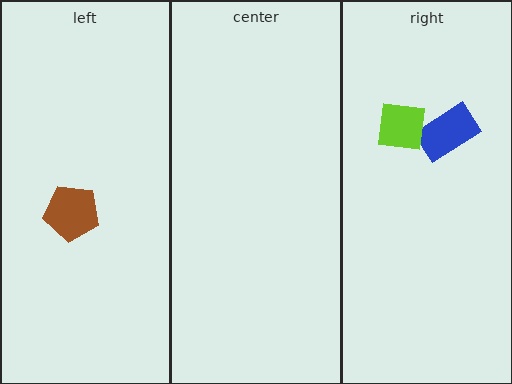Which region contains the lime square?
The right region.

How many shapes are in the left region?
1.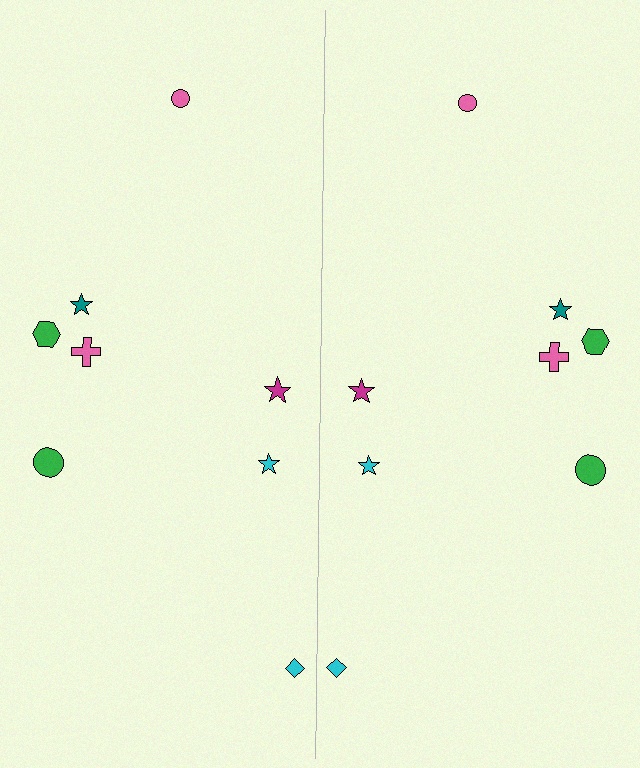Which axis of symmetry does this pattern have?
The pattern has a vertical axis of symmetry running through the center of the image.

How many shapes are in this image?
There are 16 shapes in this image.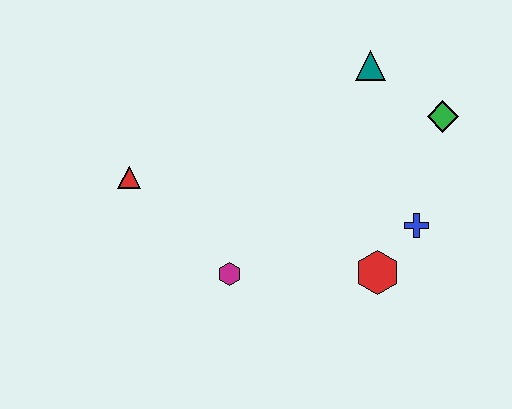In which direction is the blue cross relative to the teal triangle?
The blue cross is below the teal triangle.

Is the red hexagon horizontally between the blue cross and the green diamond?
No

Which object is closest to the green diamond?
The teal triangle is closest to the green diamond.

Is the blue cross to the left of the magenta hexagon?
No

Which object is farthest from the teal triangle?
The red triangle is farthest from the teal triangle.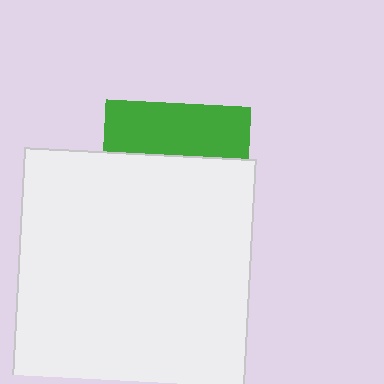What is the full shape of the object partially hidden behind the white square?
The partially hidden object is a green square.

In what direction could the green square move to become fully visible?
The green square could move up. That would shift it out from behind the white square entirely.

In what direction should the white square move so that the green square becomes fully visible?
The white square should move down. That is the shortest direction to clear the overlap and leave the green square fully visible.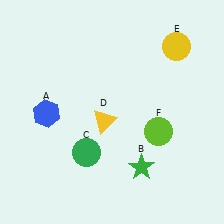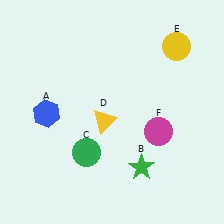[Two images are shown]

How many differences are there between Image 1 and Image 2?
There is 1 difference between the two images.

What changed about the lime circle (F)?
In Image 1, F is lime. In Image 2, it changed to magenta.